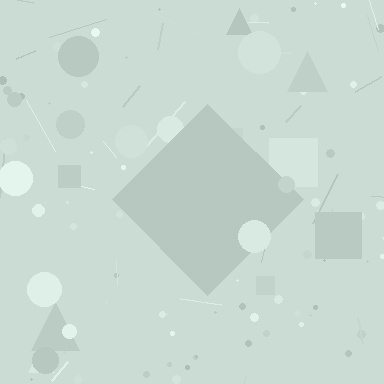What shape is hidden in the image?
A diamond is hidden in the image.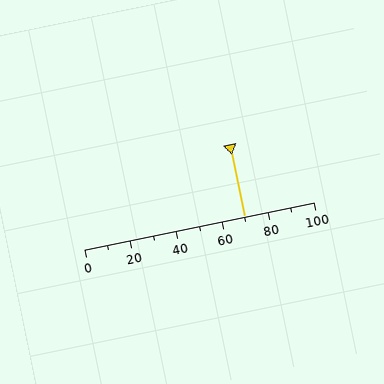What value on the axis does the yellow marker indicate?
The marker indicates approximately 70.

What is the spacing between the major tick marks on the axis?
The major ticks are spaced 20 apart.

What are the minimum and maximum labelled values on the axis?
The axis runs from 0 to 100.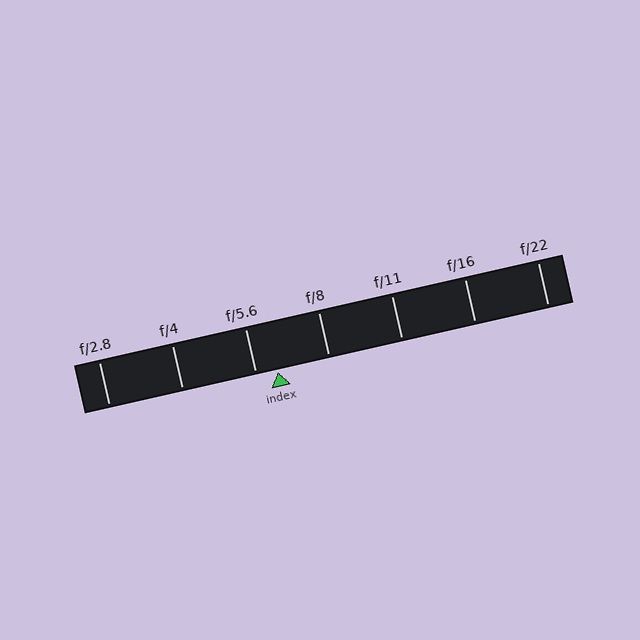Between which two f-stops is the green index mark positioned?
The index mark is between f/5.6 and f/8.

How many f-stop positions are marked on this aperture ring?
There are 7 f-stop positions marked.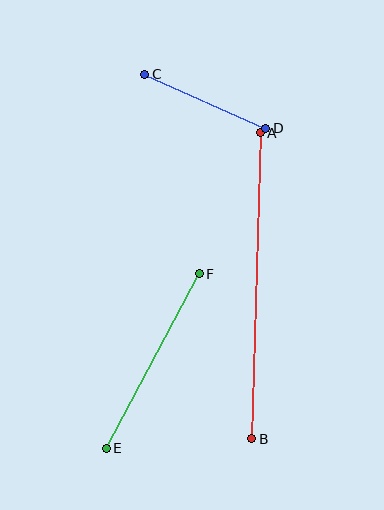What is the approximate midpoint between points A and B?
The midpoint is at approximately (256, 286) pixels.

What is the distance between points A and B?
The distance is approximately 306 pixels.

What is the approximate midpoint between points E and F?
The midpoint is at approximately (153, 361) pixels.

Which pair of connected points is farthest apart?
Points A and B are farthest apart.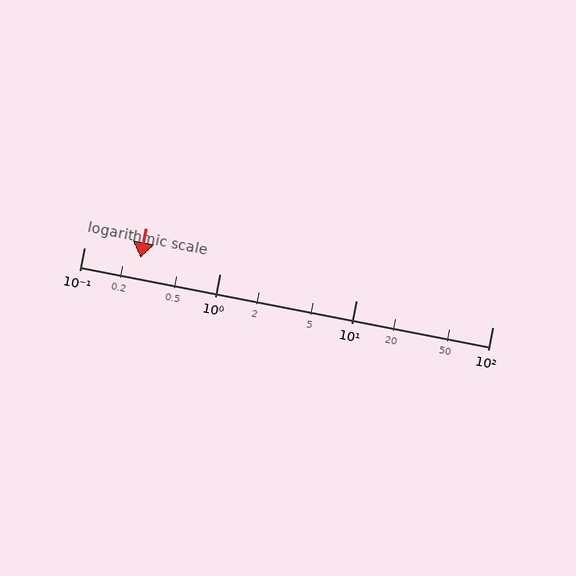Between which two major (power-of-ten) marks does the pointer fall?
The pointer is between 0.1 and 1.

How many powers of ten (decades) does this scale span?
The scale spans 3 decades, from 0.1 to 100.